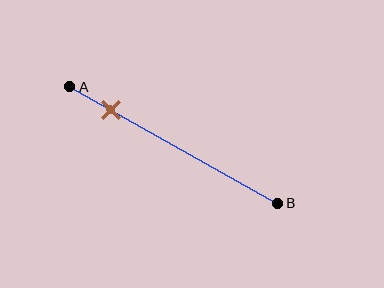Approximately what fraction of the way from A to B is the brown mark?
The brown mark is approximately 20% of the way from A to B.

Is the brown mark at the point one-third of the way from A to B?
No, the mark is at about 20% from A, not at the 33% one-third point.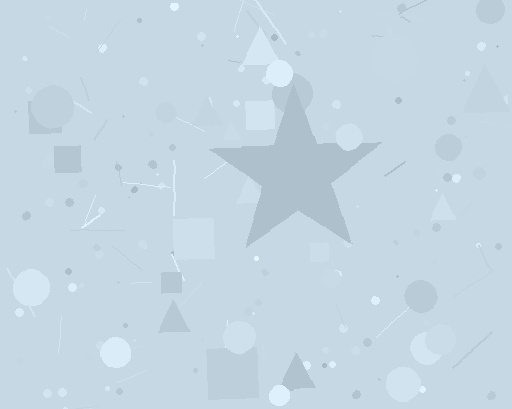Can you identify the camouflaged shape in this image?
The camouflaged shape is a star.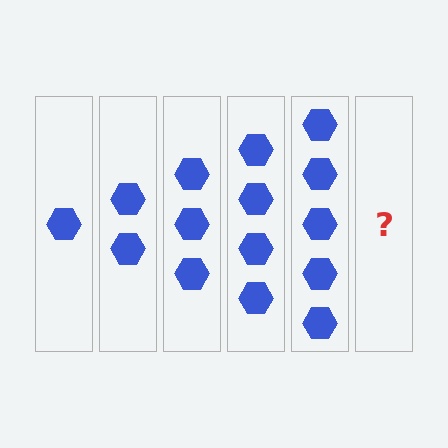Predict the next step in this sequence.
The next step is 6 hexagons.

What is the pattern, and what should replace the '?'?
The pattern is that each step adds one more hexagon. The '?' should be 6 hexagons.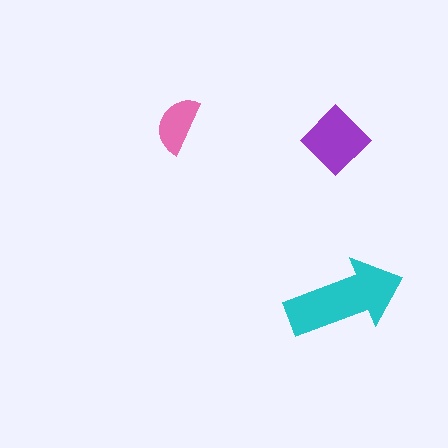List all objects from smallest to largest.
The pink semicircle, the purple diamond, the cyan arrow.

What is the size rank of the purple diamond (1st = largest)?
2nd.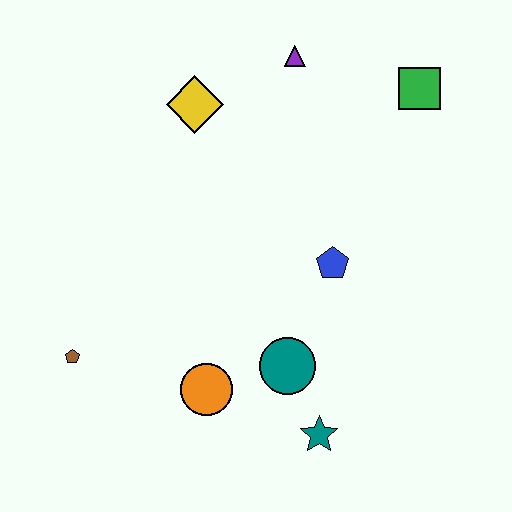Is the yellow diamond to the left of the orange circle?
Yes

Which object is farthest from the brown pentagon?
The green square is farthest from the brown pentagon.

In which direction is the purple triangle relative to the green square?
The purple triangle is to the left of the green square.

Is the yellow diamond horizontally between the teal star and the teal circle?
No